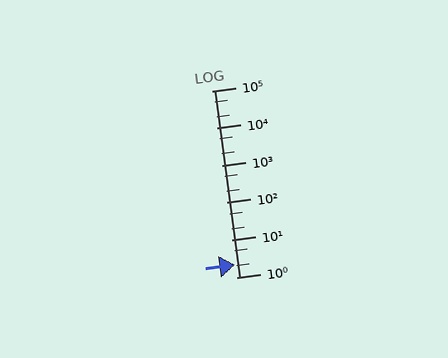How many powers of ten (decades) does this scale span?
The scale spans 5 decades, from 1 to 100000.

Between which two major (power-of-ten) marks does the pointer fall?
The pointer is between 1 and 10.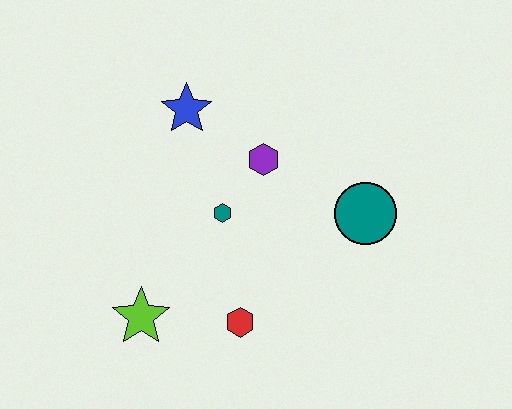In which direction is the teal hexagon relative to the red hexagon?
The teal hexagon is above the red hexagon.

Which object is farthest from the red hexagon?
The blue star is farthest from the red hexagon.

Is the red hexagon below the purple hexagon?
Yes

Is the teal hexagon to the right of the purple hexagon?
No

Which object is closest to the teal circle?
The purple hexagon is closest to the teal circle.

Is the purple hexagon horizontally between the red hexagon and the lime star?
No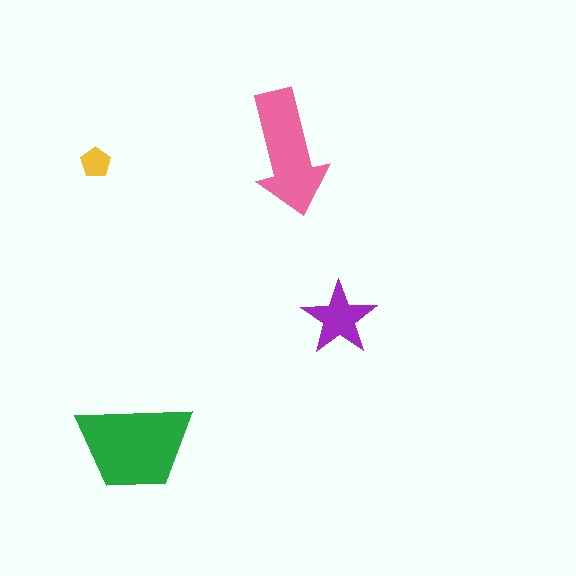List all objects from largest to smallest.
The green trapezoid, the pink arrow, the purple star, the yellow pentagon.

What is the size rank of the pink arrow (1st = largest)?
2nd.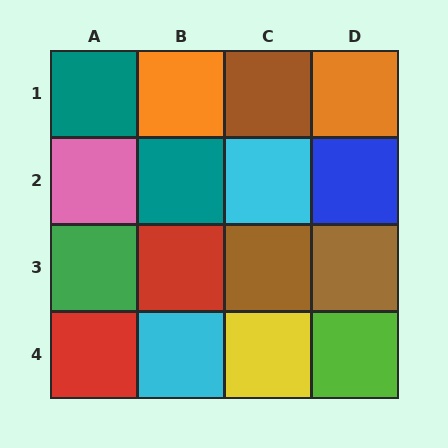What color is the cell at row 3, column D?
Brown.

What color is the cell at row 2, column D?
Blue.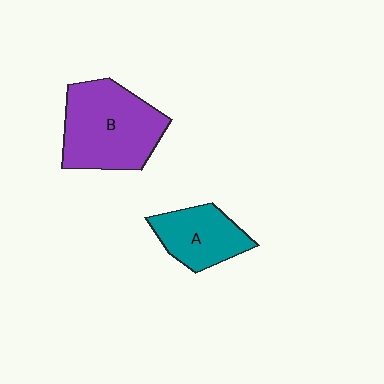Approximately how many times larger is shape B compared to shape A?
Approximately 1.7 times.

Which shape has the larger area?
Shape B (purple).